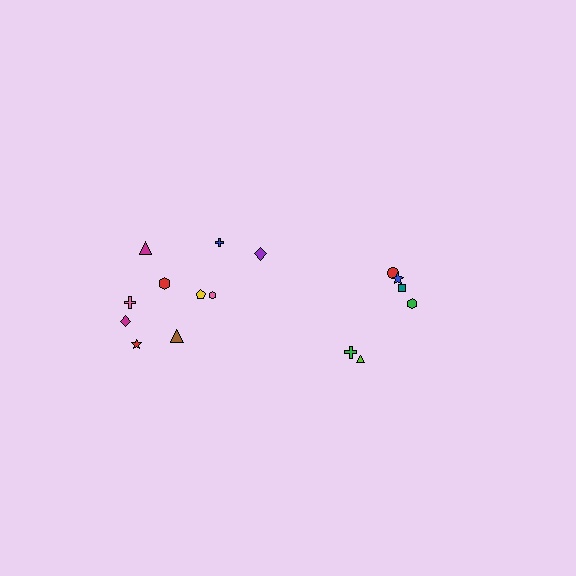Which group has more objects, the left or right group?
The left group.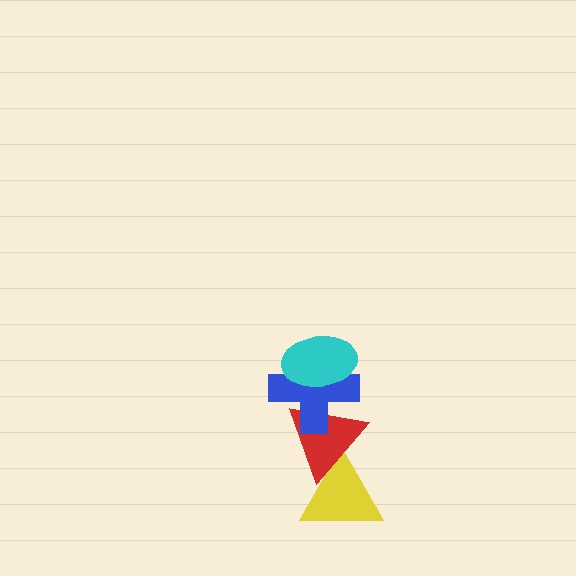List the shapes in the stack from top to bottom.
From top to bottom: the cyan ellipse, the blue cross, the red triangle, the yellow triangle.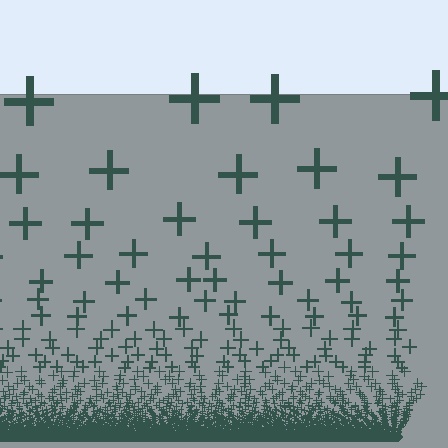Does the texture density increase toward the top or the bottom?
Density increases toward the bottom.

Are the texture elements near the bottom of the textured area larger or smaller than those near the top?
Smaller. The gradient is inverted — elements near the bottom are smaller and denser.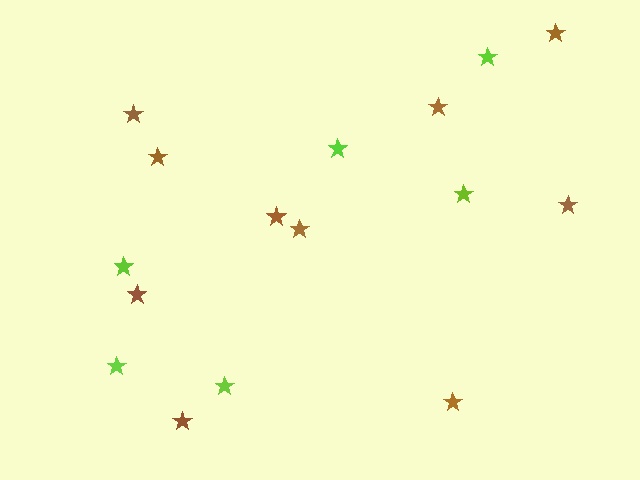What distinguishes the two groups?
There are 2 groups: one group of lime stars (6) and one group of brown stars (10).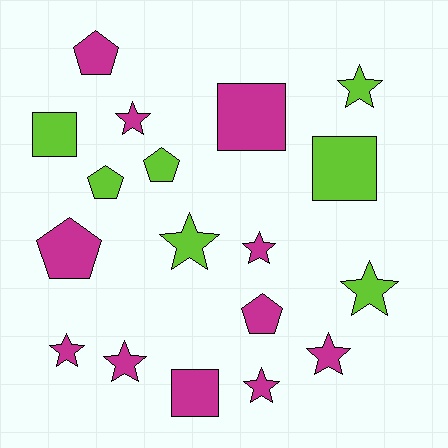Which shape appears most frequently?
Star, with 9 objects.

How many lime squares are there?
There are 2 lime squares.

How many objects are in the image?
There are 18 objects.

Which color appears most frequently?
Magenta, with 11 objects.